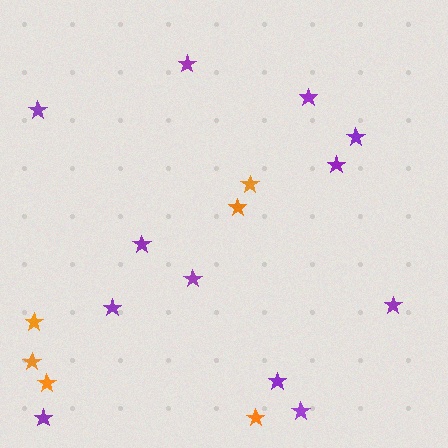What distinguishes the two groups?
There are 2 groups: one group of purple stars (12) and one group of orange stars (6).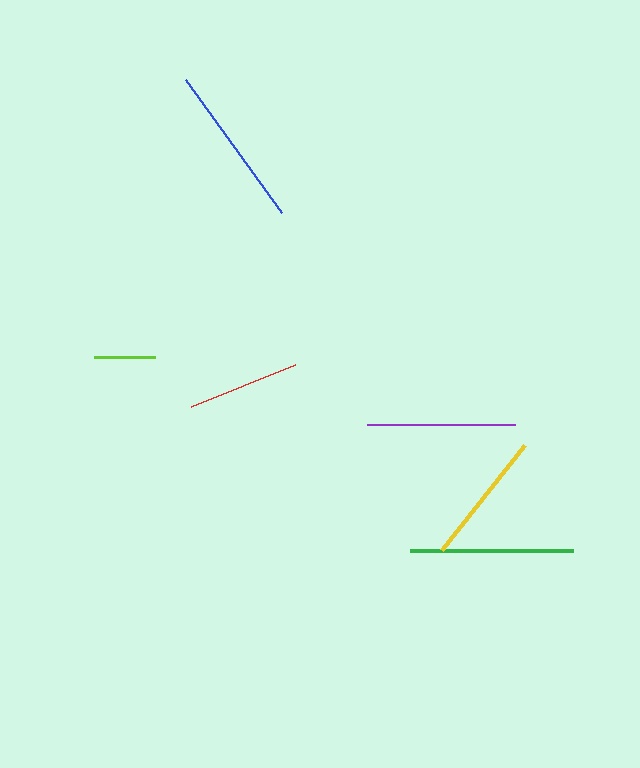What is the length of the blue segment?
The blue segment is approximately 165 pixels long.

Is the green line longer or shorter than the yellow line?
The green line is longer than the yellow line.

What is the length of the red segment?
The red segment is approximately 112 pixels long.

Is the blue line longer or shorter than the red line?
The blue line is longer than the red line.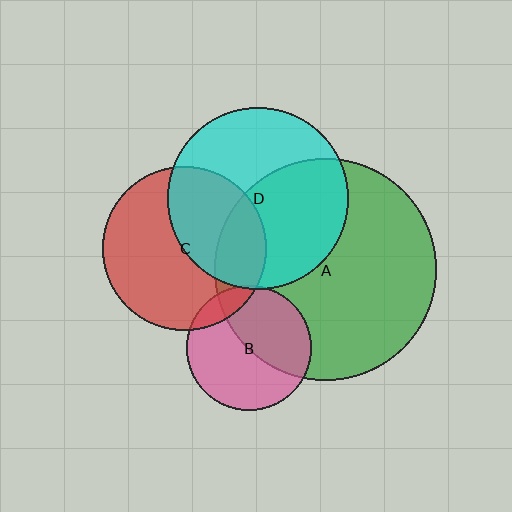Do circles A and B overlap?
Yes.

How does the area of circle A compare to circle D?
Approximately 1.5 times.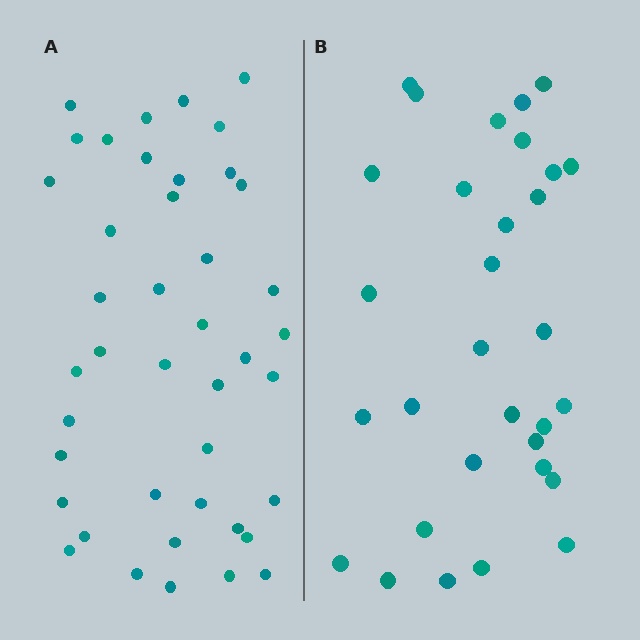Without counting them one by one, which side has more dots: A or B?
Region A (the left region) has more dots.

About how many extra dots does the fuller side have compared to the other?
Region A has roughly 12 or so more dots than region B.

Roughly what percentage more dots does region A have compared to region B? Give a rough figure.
About 35% more.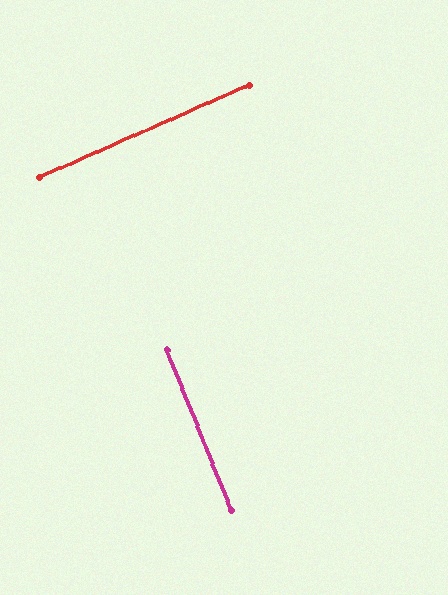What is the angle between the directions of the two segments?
Approximately 88 degrees.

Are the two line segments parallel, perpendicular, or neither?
Perpendicular — they meet at approximately 88°.